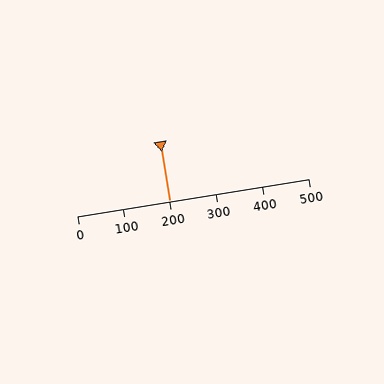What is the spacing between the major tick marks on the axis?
The major ticks are spaced 100 apart.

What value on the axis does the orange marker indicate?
The marker indicates approximately 200.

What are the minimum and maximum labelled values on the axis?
The axis runs from 0 to 500.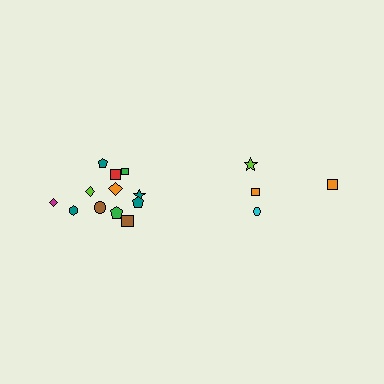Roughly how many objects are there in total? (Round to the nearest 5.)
Roughly 15 objects in total.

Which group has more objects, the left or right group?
The left group.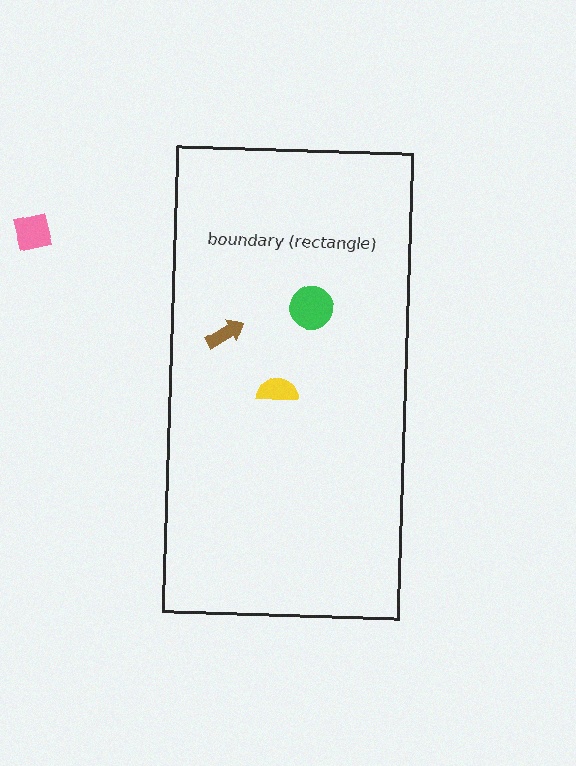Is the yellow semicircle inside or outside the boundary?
Inside.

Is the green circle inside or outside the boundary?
Inside.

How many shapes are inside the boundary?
3 inside, 1 outside.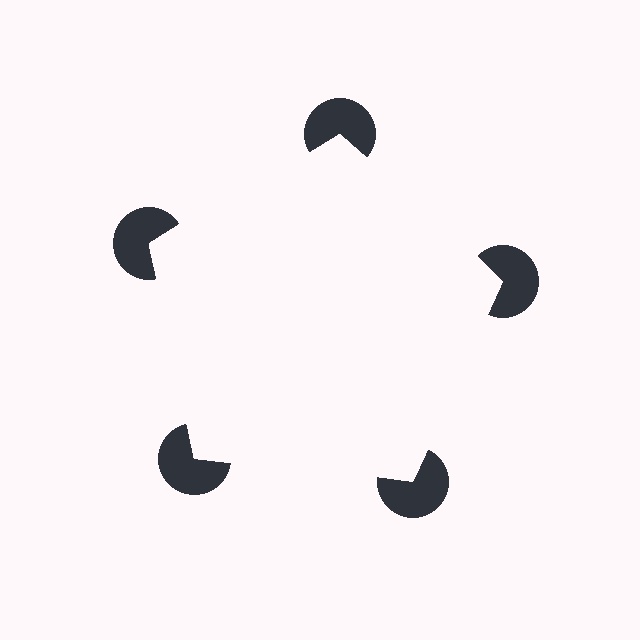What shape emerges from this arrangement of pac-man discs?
An illusory pentagon — its edges are inferred from the aligned wedge cuts in the pac-man discs, not physically drawn.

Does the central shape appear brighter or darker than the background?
It typically appears slightly brighter than the background, even though no actual brightness change is drawn.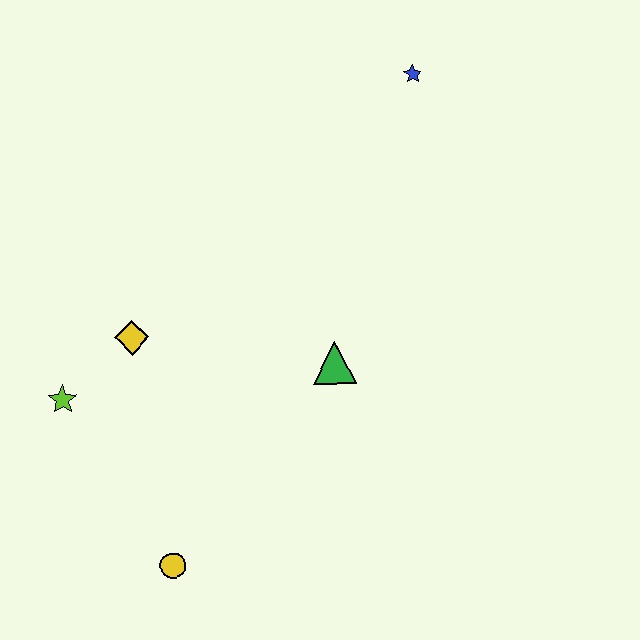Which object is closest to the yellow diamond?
The lime star is closest to the yellow diamond.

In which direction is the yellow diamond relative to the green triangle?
The yellow diamond is to the left of the green triangle.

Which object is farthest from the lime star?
The blue star is farthest from the lime star.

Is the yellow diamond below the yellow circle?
No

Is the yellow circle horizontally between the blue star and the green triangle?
No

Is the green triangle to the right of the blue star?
No